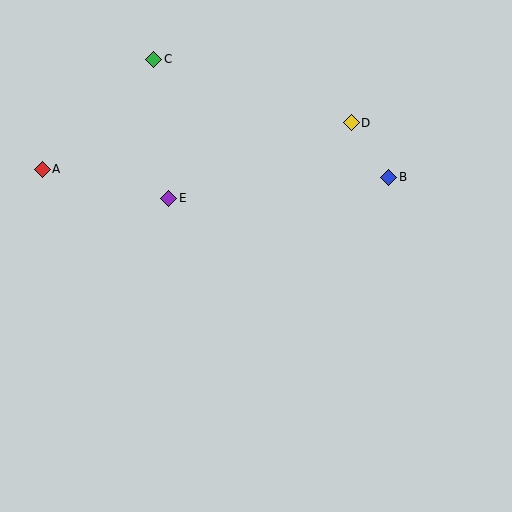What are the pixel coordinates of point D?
Point D is at (351, 123).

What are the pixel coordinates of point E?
Point E is at (169, 198).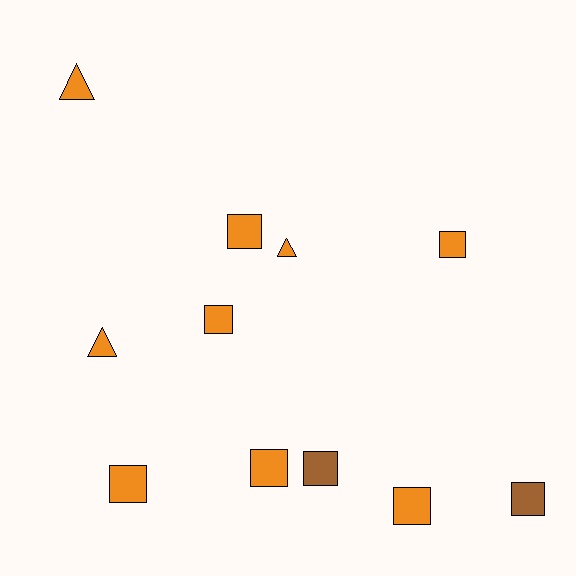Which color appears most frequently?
Orange, with 9 objects.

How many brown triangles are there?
There are no brown triangles.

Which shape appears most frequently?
Square, with 8 objects.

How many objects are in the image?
There are 11 objects.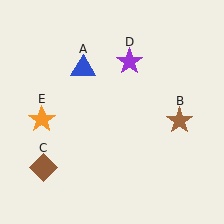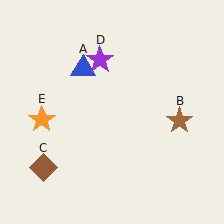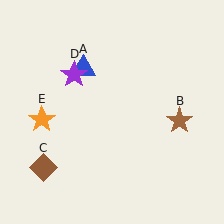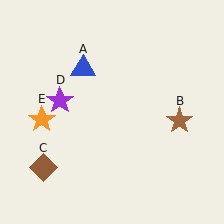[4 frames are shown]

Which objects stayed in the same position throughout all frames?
Blue triangle (object A) and brown star (object B) and brown diamond (object C) and orange star (object E) remained stationary.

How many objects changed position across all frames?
1 object changed position: purple star (object D).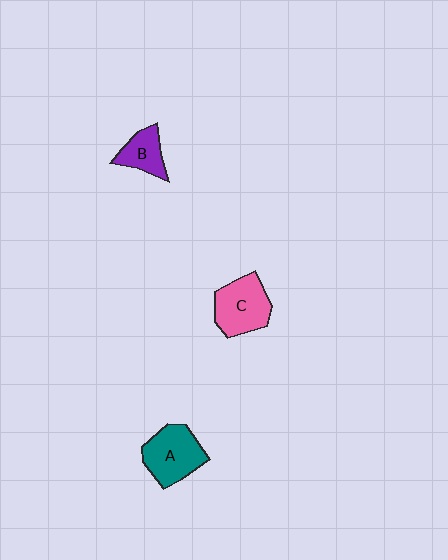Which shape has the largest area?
Shape A (teal).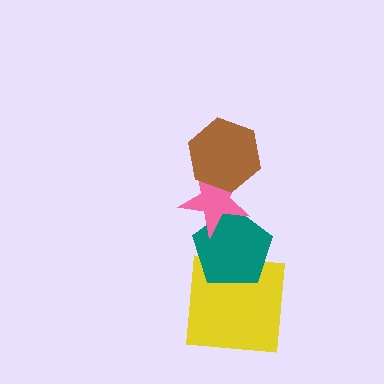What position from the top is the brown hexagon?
The brown hexagon is 1st from the top.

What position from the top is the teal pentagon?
The teal pentagon is 3rd from the top.